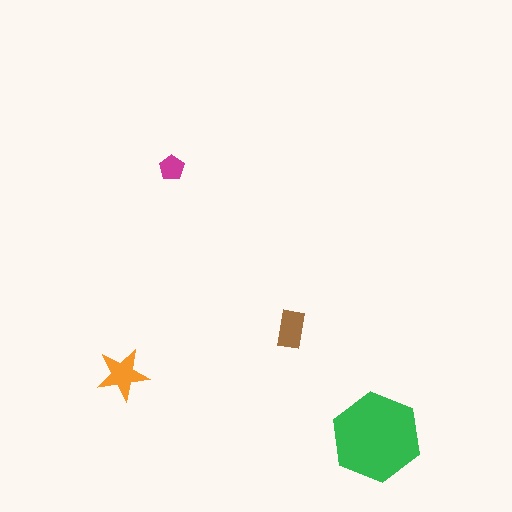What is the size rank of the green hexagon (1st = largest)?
1st.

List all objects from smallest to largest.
The magenta pentagon, the brown rectangle, the orange star, the green hexagon.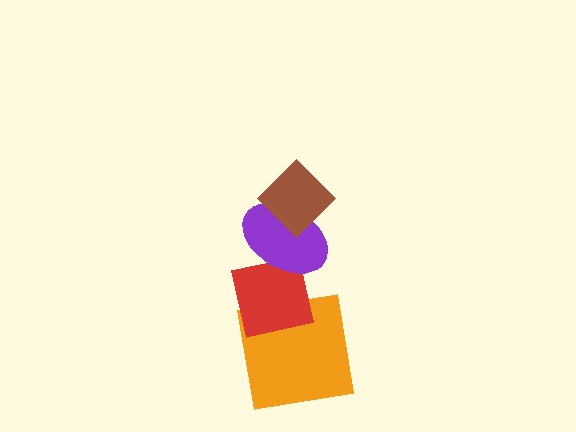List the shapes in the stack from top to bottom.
From top to bottom: the brown diamond, the purple ellipse, the red square, the orange square.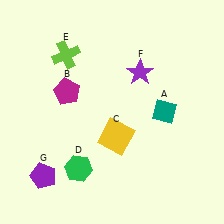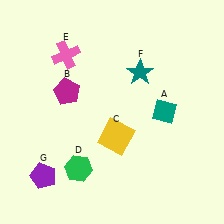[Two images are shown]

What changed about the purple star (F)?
In Image 1, F is purple. In Image 2, it changed to teal.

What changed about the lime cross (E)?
In Image 1, E is lime. In Image 2, it changed to pink.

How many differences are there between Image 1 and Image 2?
There are 2 differences between the two images.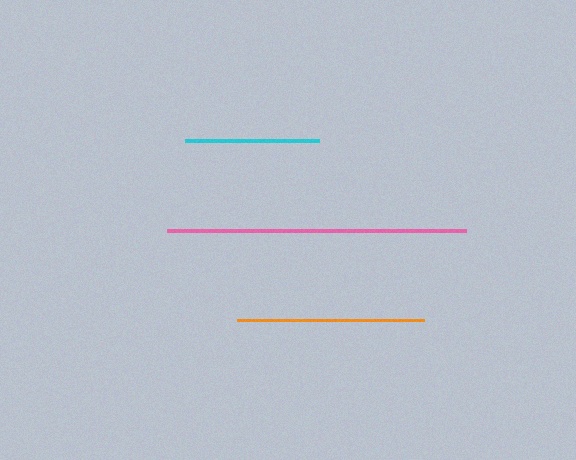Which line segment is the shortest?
The cyan line is the shortest at approximately 134 pixels.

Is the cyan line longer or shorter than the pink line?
The pink line is longer than the cyan line.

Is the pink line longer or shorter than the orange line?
The pink line is longer than the orange line.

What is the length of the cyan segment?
The cyan segment is approximately 134 pixels long.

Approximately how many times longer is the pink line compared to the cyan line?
The pink line is approximately 2.2 times the length of the cyan line.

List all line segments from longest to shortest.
From longest to shortest: pink, orange, cyan.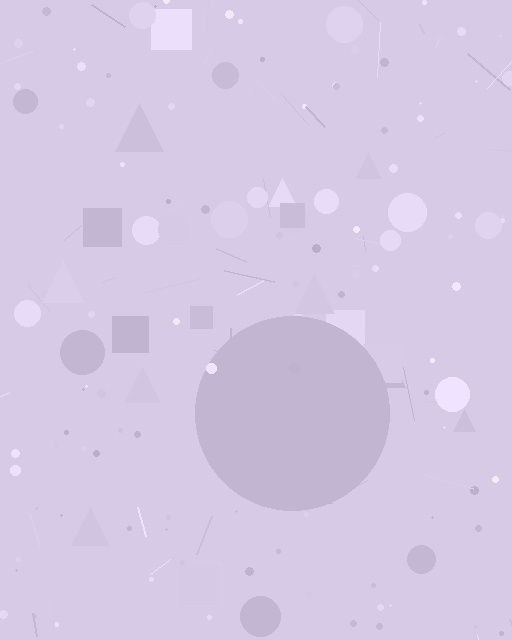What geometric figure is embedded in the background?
A circle is embedded in the background.